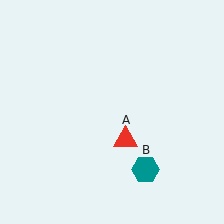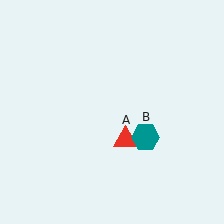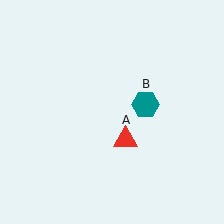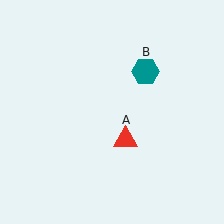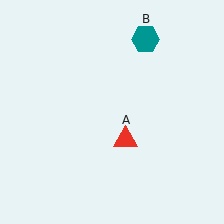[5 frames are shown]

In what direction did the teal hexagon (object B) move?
The teal hexagon (object B) moved up.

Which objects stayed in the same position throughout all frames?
Red triangle (object A) remained stationary.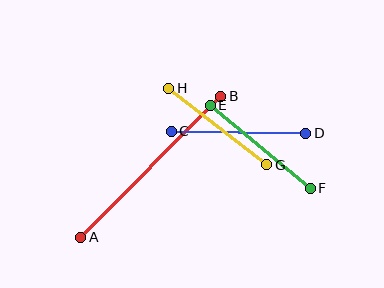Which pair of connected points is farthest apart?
Points A and B are farthest apart.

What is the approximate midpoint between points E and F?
The midpoint is at approximately (260, 147) pixels.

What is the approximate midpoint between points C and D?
The midpoint is at approximately (238, 132) pixels.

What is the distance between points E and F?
The distance is approximately 130 pixels.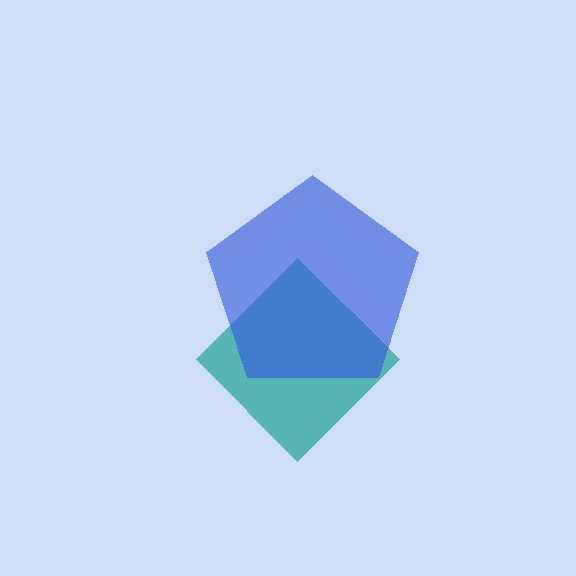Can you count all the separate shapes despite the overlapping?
Yes, there are 2 separate shapes.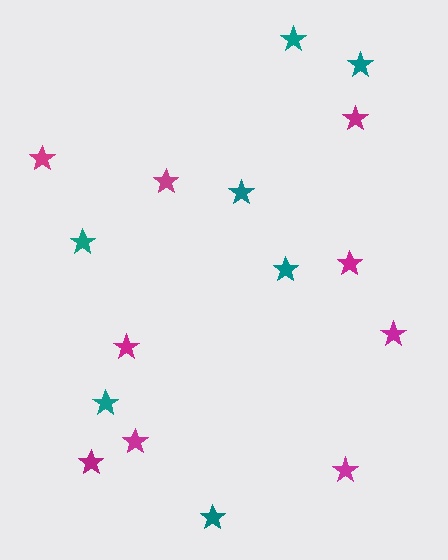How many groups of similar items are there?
There are 2 groups: one group of teal stars (7) and one group of magenta stars (9).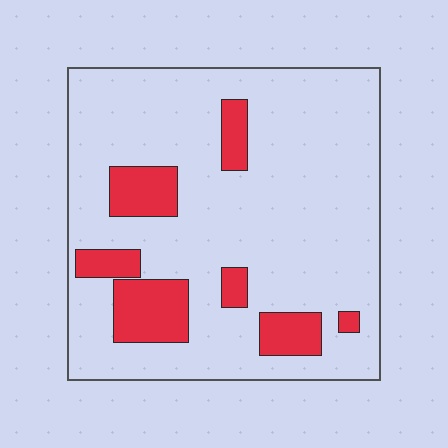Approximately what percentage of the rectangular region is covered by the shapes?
Approximately 15%.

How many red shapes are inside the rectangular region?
7.